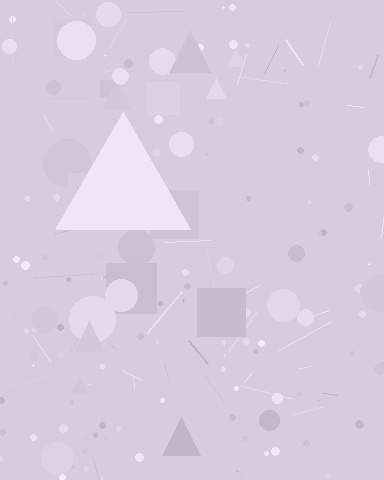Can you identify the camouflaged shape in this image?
The camouflaged shape is a triangle.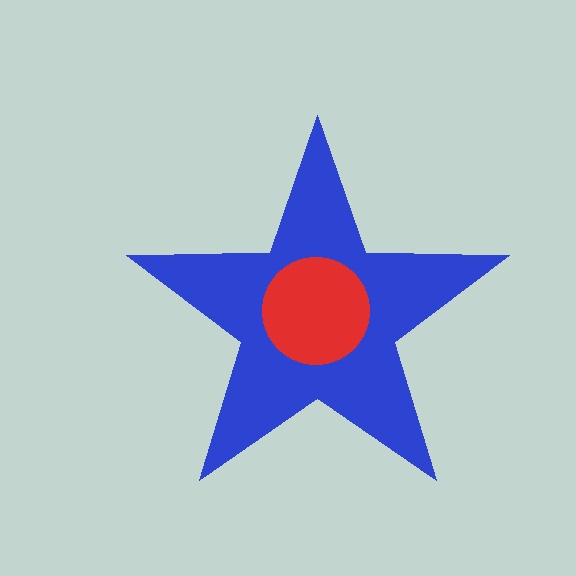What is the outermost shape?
The blue star.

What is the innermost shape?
The red circle.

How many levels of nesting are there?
2.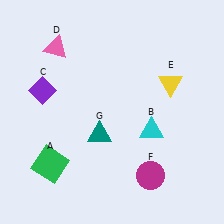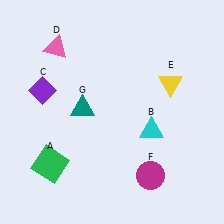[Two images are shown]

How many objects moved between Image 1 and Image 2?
1 object moved between the two images.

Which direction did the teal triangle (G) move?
The teal triangle (G) moved up.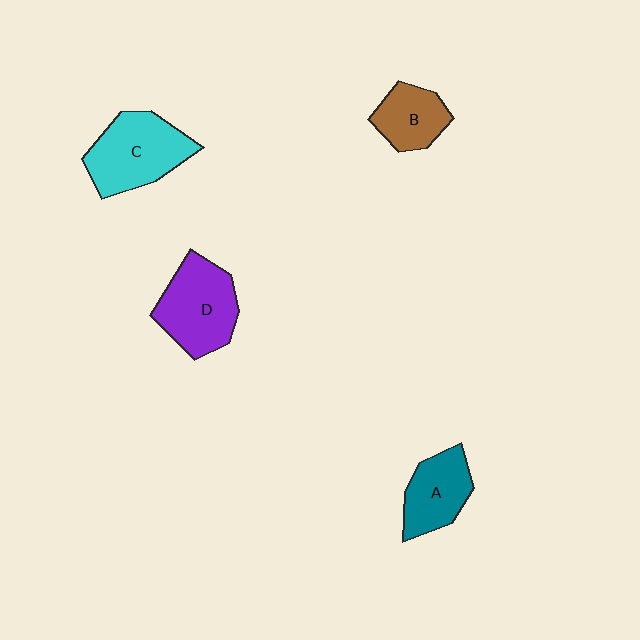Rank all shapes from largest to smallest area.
From largest to smallest: C (cyan), D (purple), A (teal), B (brown).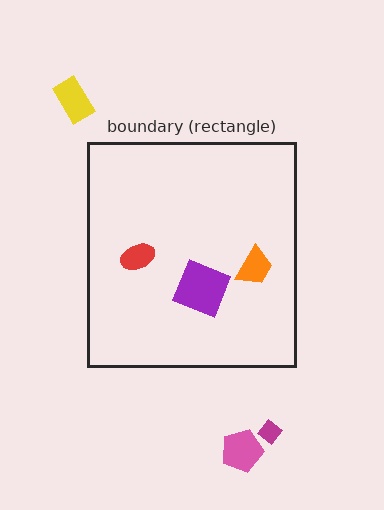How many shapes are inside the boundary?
3 inside, 3 outside.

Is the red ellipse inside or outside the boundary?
Inside.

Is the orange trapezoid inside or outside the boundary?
Inside.